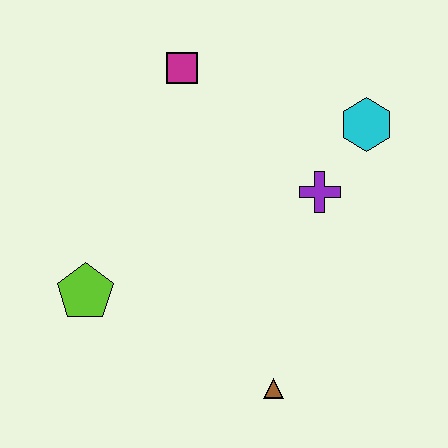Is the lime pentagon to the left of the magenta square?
Yes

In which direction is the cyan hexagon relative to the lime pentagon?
The cyan hexagon is to the right of the lime pentagon.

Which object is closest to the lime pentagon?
The brown triangle is closest to the lime pentagon.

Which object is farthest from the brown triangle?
The magenta square is farthest from the brown triangle.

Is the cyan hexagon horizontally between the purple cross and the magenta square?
No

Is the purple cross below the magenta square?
Yes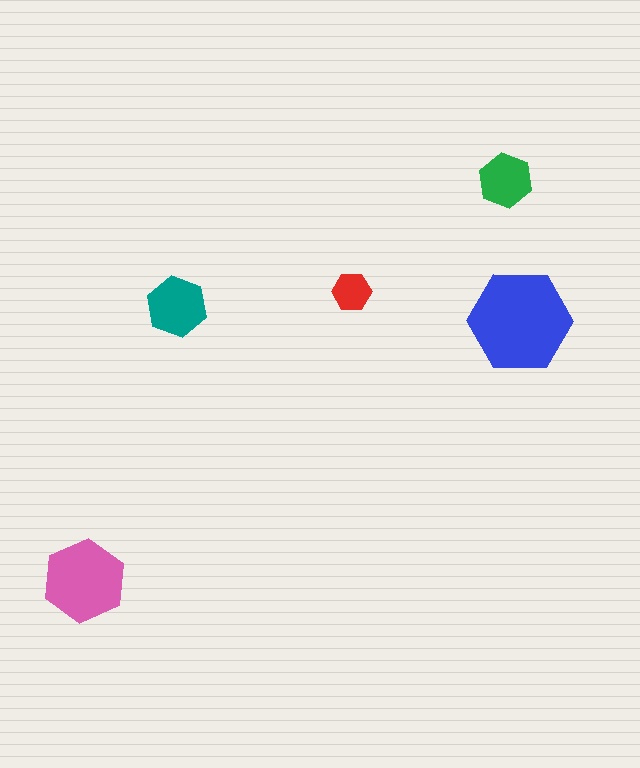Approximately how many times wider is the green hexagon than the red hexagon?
About 1.5 times wider.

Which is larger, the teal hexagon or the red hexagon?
The teal one.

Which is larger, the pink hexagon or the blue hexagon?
The blue one.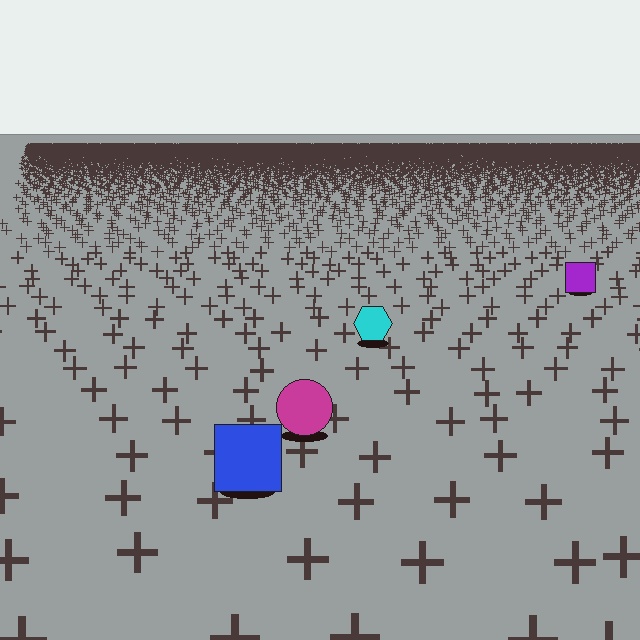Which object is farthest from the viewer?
The purple square is farthest from the viewer. It appears smaller and the ground texture around it is denser.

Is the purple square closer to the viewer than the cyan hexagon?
No. The cyan hexagon is closer — you can tell from the texture gradient: the ground texture is coarser near it.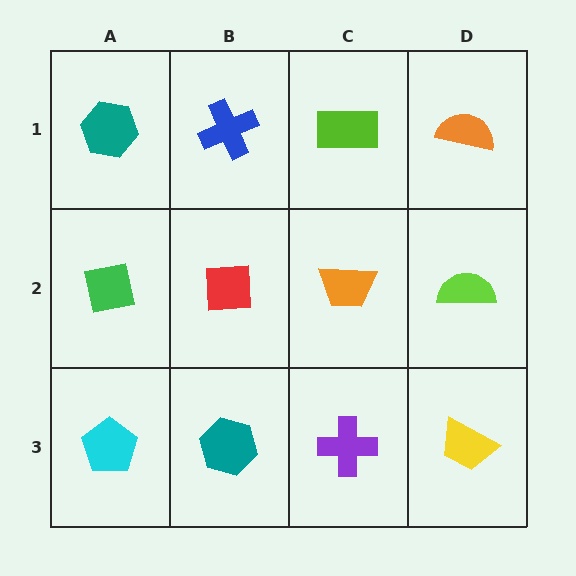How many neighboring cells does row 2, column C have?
4.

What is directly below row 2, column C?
A purple cross.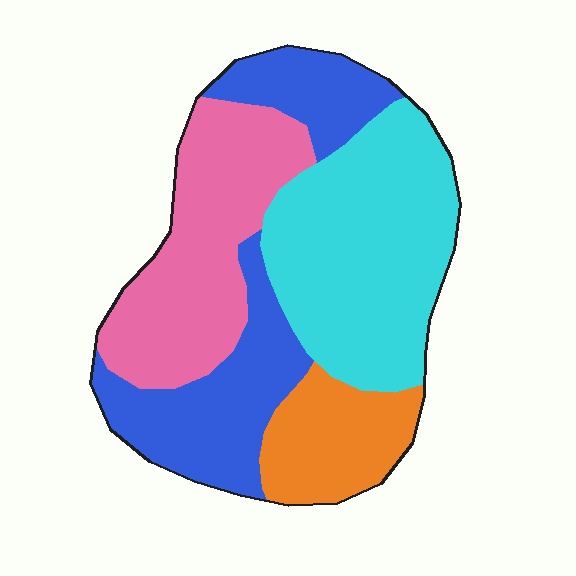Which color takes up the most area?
Cyan, at roughly 35%.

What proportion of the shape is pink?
Pink covers 26% of the shape.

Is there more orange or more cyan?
Cyan.